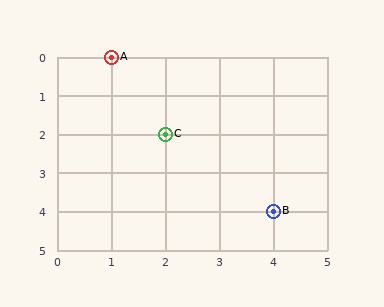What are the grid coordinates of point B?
Point B is at grid coordinates (4, 4).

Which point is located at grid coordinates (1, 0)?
Point A is at (1, 0).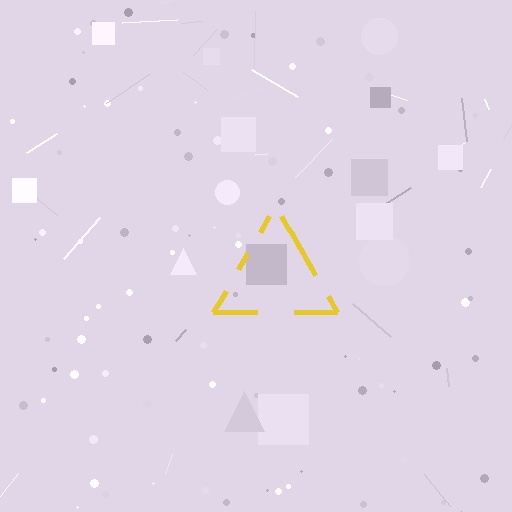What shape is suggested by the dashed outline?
The dashed outline suggests a triangle.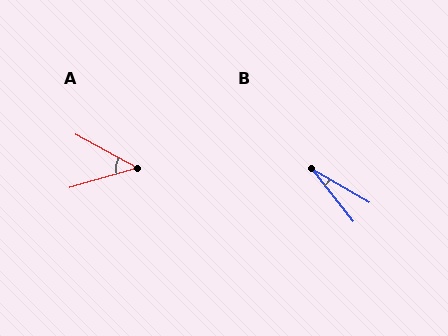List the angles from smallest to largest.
B (21°), A (45°).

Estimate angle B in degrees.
Approximately 21 degrees.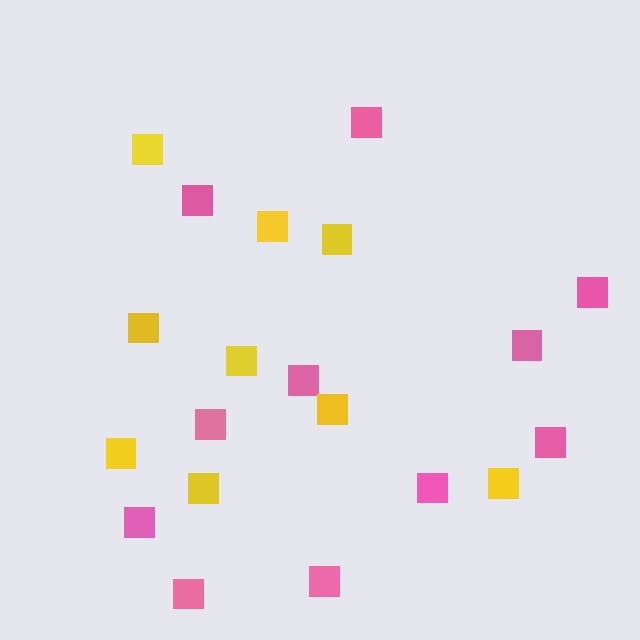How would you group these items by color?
There are 2 groups: one group of pink squares (11) and one group of yellow squares (9).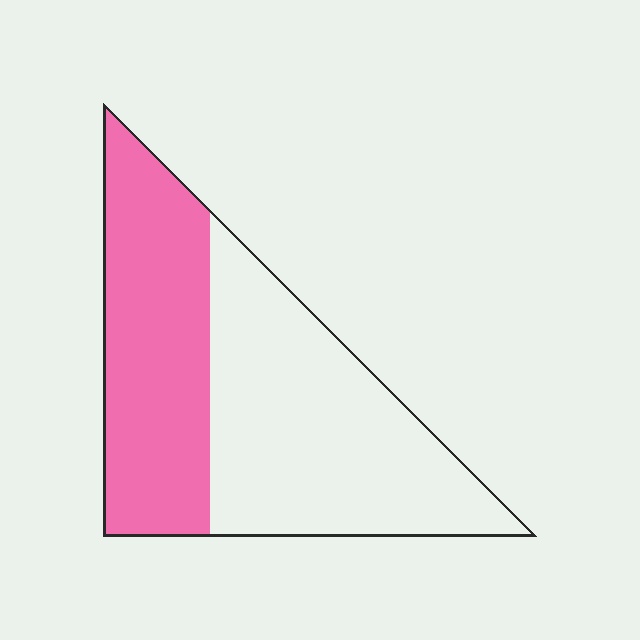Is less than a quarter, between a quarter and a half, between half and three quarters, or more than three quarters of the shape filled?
Between a quarter and a half.